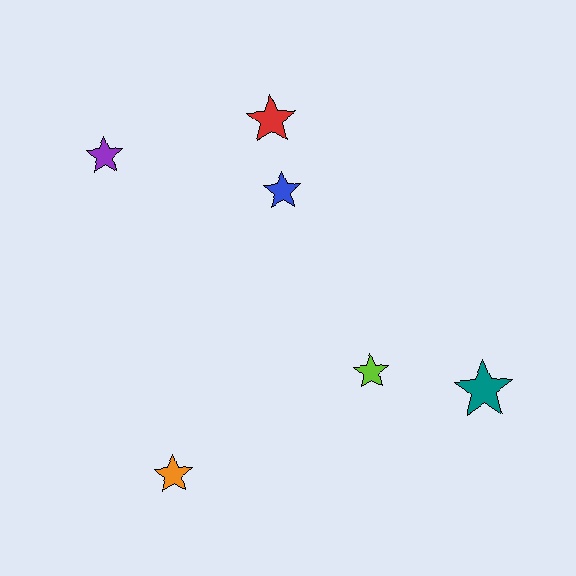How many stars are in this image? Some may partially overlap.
There are 6 stars.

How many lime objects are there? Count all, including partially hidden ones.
There is 1 lime object.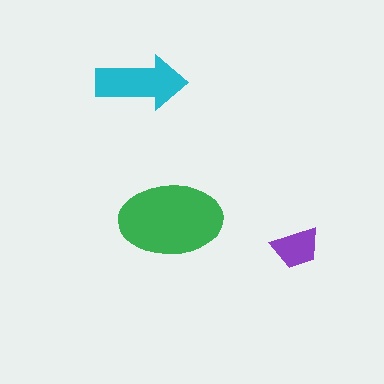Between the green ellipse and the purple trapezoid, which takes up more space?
The green ellipse.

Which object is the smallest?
The purple trapezoid.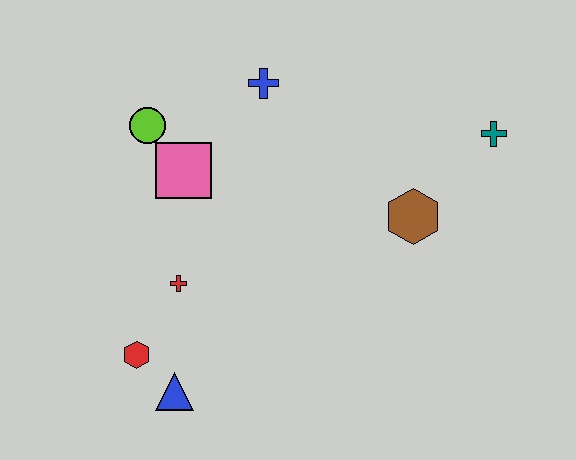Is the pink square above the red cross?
Yes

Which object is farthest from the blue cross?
The blue triangle is farthest from the blue cross.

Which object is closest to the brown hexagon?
The teal cross is closest to the brown hexagon.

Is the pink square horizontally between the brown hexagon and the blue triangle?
Yes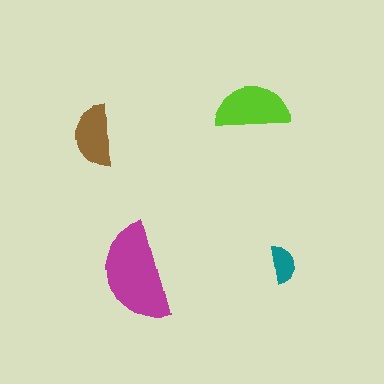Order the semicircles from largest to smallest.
the magenta one, the lime one, the brown one, the teal one.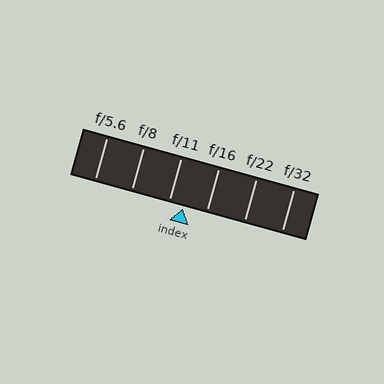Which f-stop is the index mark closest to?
The index mark is closest to f/11.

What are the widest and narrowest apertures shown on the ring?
The widest aperture shown is f/5.6 and the narrowest is f/32.